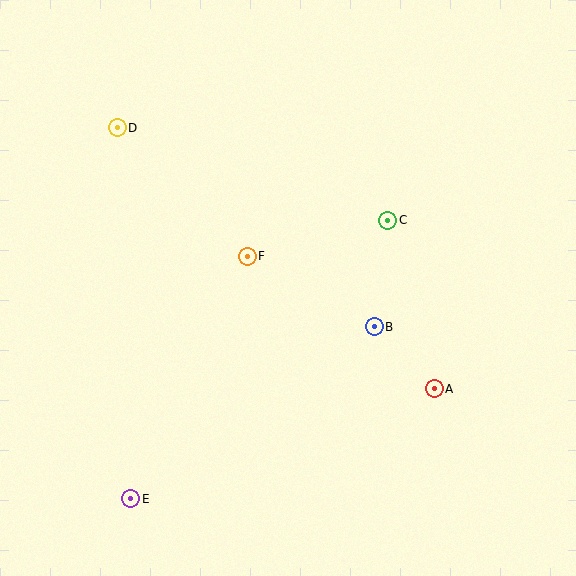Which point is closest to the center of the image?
Point F at (247, 256) is closest to the center.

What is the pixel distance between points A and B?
The distance between A and B is 86 pixels.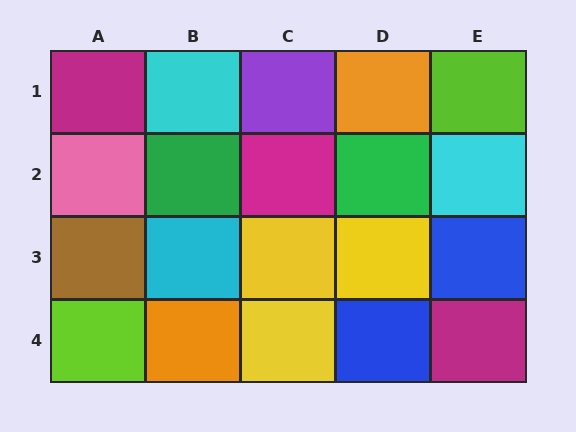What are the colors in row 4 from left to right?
Lime, orange, yellow, blue, magenta.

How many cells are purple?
1 cell is purple.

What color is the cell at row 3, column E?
Blue.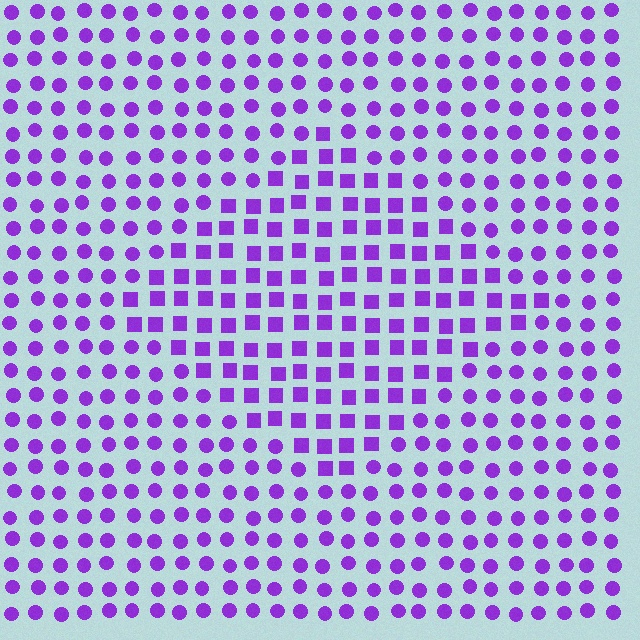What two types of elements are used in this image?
The image uses squares inside the diamond region and circles outside it.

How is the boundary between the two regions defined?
The boundary is defined by a change in element shape: squares inside vs. circles outside. All elements share the same color and spacing.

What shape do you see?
I see a diamond.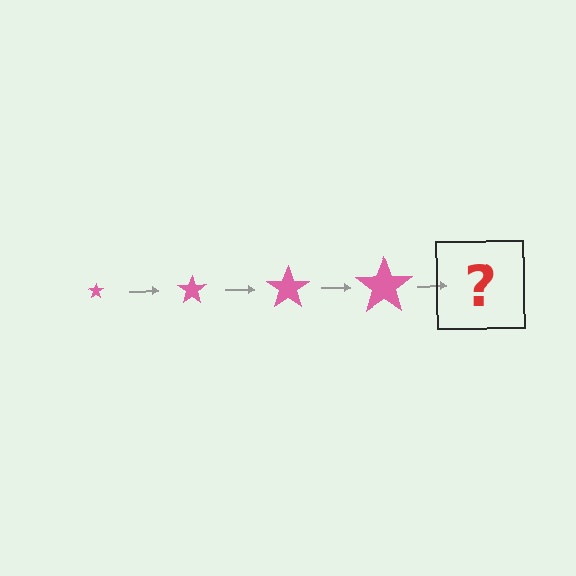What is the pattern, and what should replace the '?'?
The pattern is that the star gets progressively larger each step. The '?' should be a pink star, larger than the previous one.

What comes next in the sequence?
The next element should be a pink star, larger than the previous one.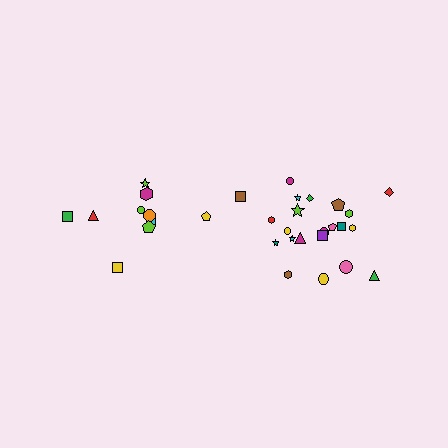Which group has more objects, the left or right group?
The right group.